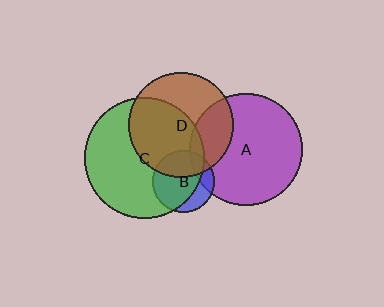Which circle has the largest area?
Circle C (green).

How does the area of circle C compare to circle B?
Approximately 3.8 times.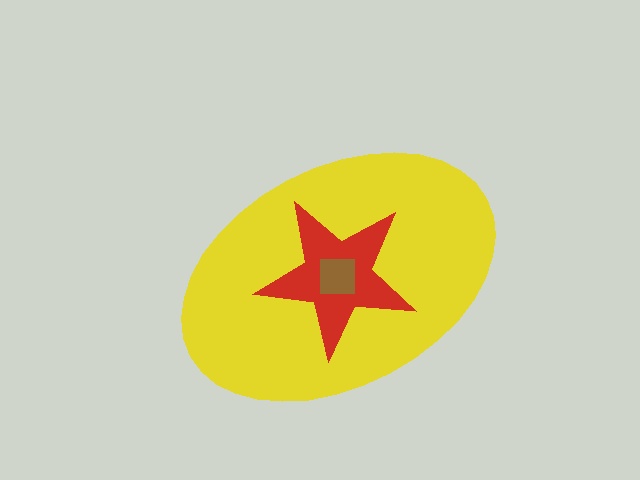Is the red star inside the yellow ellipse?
Yes.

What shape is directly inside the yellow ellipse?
The red star.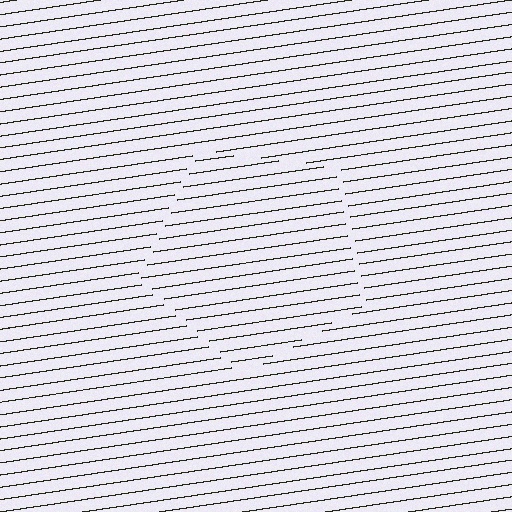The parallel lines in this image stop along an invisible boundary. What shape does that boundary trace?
An illusory pentagon. The interior of the shape contains the same grating, shifted by half a period — the contour is defined by the phase discontinuity where line-ends from the inner and outer gratings abut.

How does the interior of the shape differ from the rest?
The interior of the shape contains the same grating, shifted by half a period — the contour is defined by the phase discontinuity where line-ends from the inner and outer gratings abut.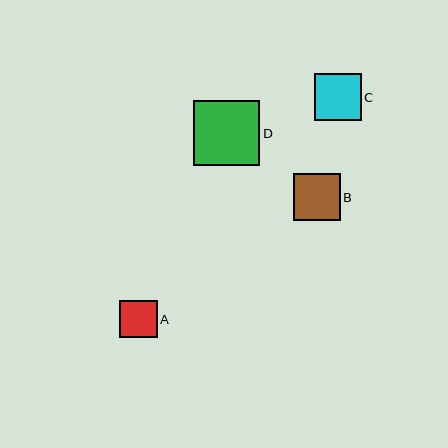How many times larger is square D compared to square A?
Square D is approximately 1.8 times the size of square A.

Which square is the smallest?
Square A is the smallest with a size of approximately 37 pixels.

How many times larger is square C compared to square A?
Square C is approximately 1.2 times the size of square A.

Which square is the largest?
Square D is the largest with a size of approximately 66 pixels.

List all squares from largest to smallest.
From largest to smallest: D, B, C, A.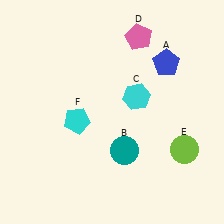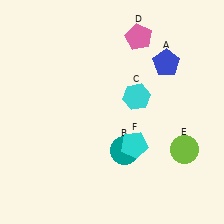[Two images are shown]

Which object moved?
The cyan pentagon (F) moved right.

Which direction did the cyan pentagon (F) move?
The cyan pentagon (F) moved right.